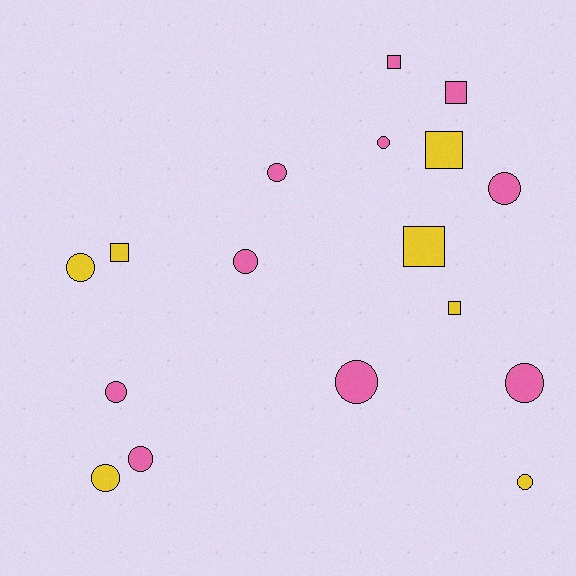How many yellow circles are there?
There are 3 yellow circles.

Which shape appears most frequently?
Circle, with 11 objects.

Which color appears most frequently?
Pink, with 10 objects.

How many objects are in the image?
There are 17 objects.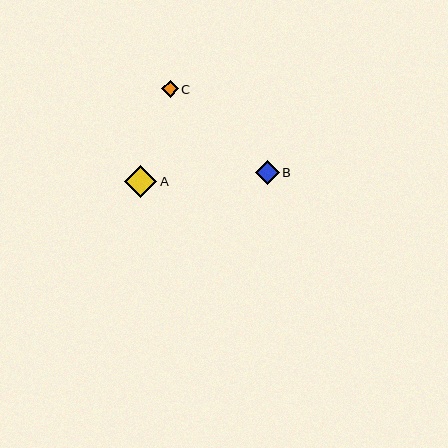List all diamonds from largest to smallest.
From largest to smallest: A, B, C.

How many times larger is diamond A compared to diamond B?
Diamond A is approximately 1.3 times the size of diamond B.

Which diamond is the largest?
Diamond A is the largest with a size of approximately 32 pixels.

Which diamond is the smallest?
Diamond C is the smallest with a size of approximately 17 pixels.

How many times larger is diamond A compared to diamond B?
Diamond A is approximately 1.3 times the size of diamond B.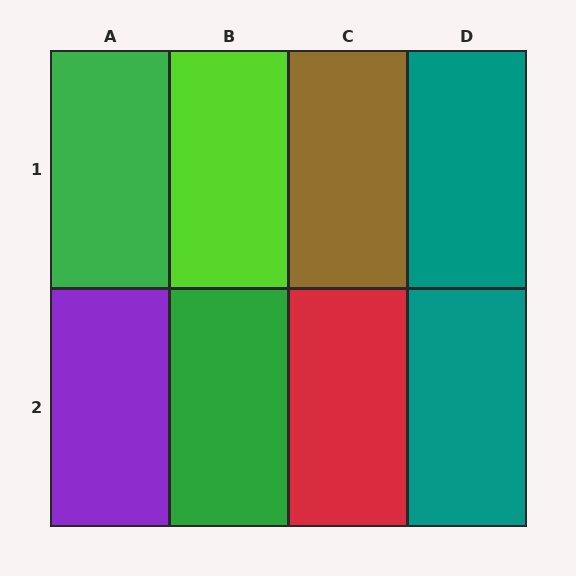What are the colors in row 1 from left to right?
Green, lime, brown, teal.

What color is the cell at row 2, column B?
Green.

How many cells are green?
2 cells are green.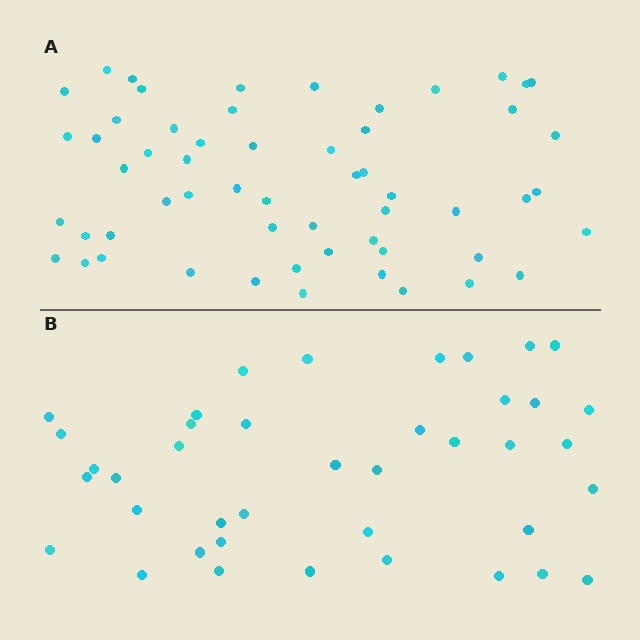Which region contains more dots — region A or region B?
Region A (the top region) has more dots.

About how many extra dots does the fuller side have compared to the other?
Region A has approximately 15 more dots than region B.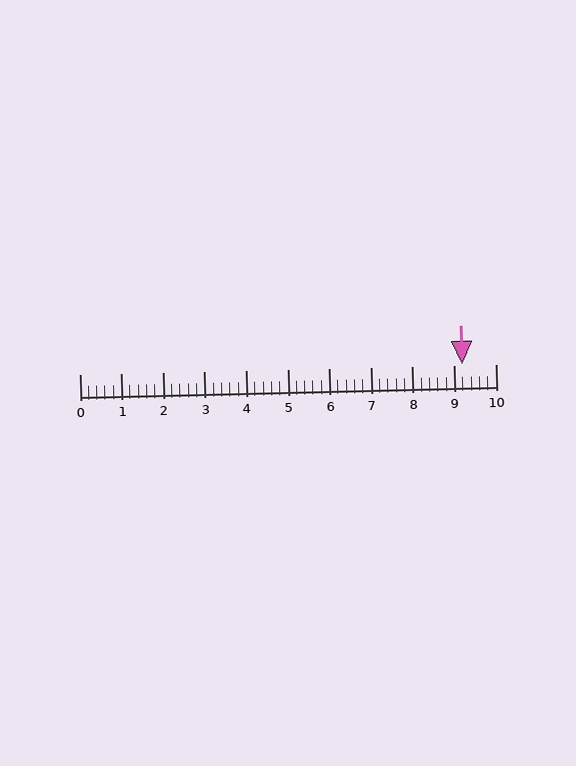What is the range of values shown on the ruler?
The ruler shows values from 0 to 10.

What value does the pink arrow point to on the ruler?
The pink arrow points to approximately 9.2.